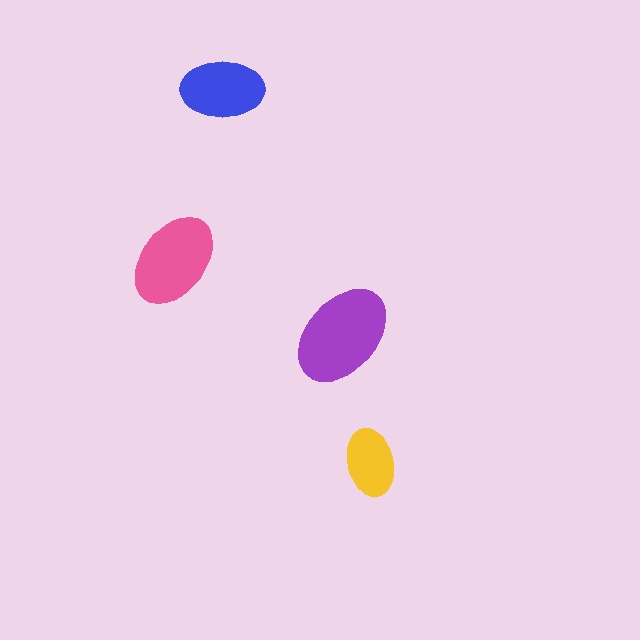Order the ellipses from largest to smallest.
the purple one, the pink one, the blue one, the yellow one.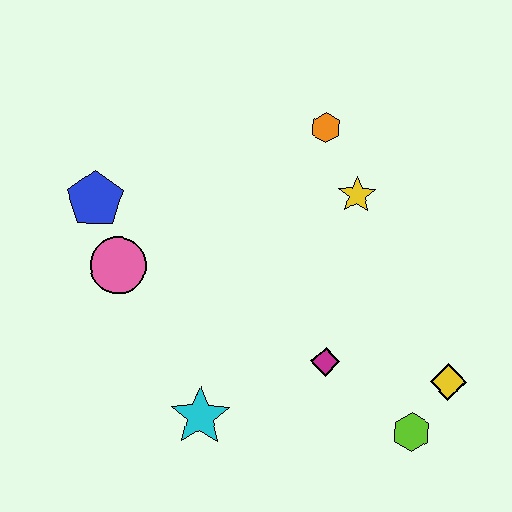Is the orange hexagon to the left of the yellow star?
Yes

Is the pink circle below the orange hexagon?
Yes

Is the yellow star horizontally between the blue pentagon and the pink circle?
No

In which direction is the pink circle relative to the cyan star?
The pink circle is above the cyan star.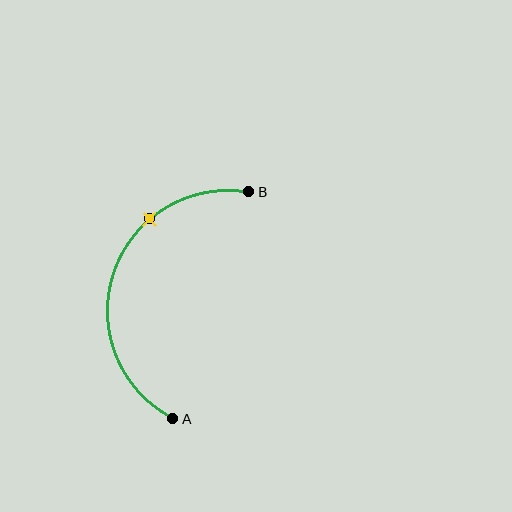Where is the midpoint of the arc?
The arc midpoint is the point on the curve farthest from the straight line joining A and B. It sits to the left of that line.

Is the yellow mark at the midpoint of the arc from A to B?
No. The yellow mark lies on the arc but is closer to endpoint B. The arc midpoint would be at the point on the curve equidistant along the arc from both A and B.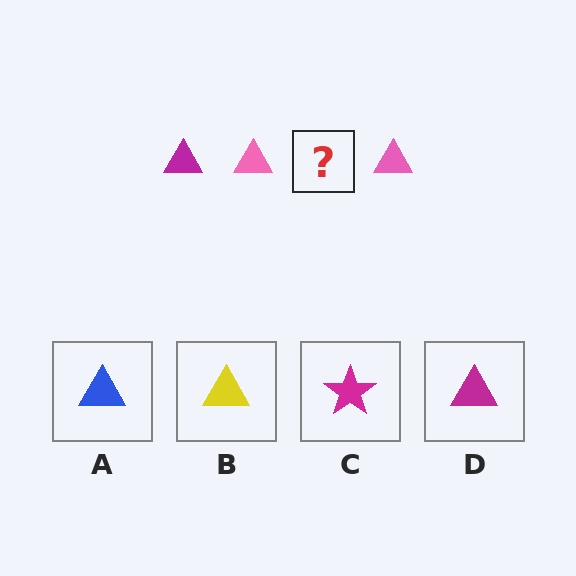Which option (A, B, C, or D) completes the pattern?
D.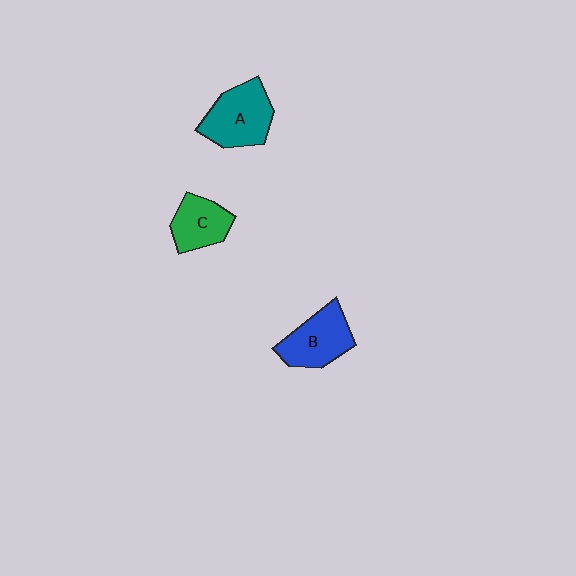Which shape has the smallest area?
Shape C (green).